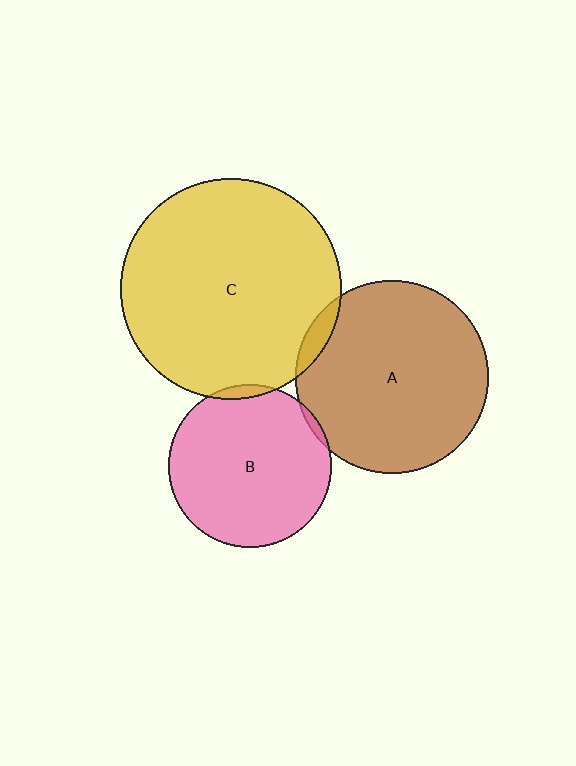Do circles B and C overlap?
Yes.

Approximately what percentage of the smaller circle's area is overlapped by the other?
Approximately 5%.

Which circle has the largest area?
Circle C (yellow).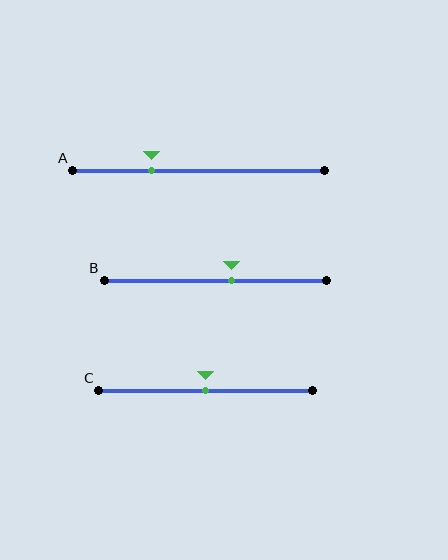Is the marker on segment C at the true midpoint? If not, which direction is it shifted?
Yes, the marker on segment C is at the true midpoint.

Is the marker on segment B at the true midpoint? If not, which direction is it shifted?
No, the marker on segment B is shifted to the right by about 7% of the segment length.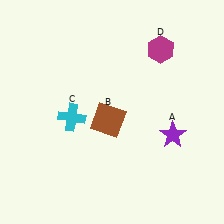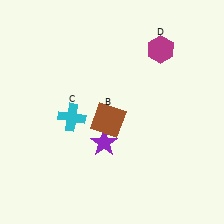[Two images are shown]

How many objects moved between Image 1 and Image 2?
1 object moved between the two images.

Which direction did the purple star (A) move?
The purple star (A) moved left.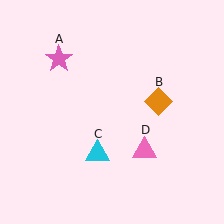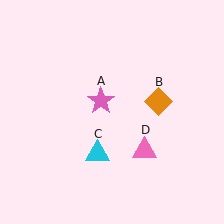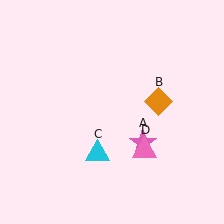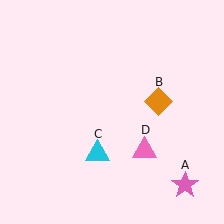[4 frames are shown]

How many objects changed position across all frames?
1 object changed position: pink star (object A).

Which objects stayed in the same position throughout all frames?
Orange diamond (object B) and cyan triangle (object C) and pink triangle (object D) remained stationary.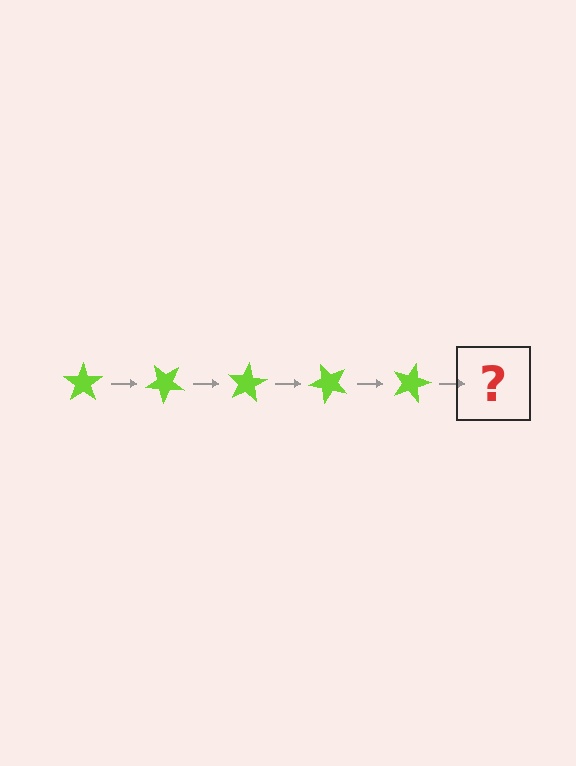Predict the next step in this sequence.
The next step is a lime star rotated 200 degrees.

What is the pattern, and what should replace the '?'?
The pattern is that the star rotates 40 degrees each step. The '?' should be a lime star rotated 200 degrees.